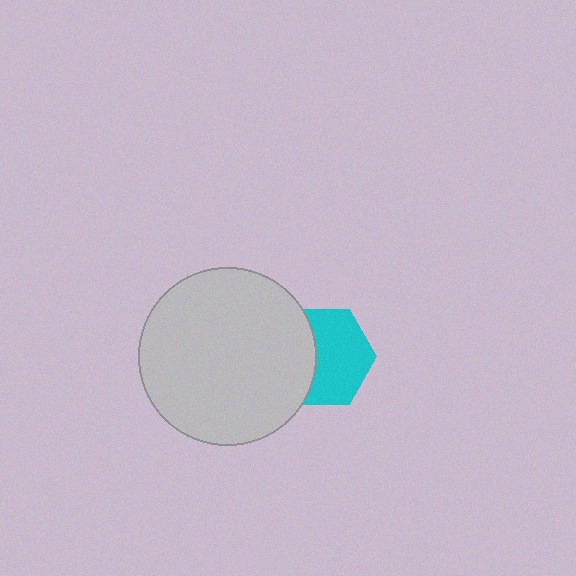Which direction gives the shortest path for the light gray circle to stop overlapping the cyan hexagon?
Moving left gives the shortest separation.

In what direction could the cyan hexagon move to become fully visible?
The cyan hexagon could move right. That would shift it out from behind the light gray circle entirely.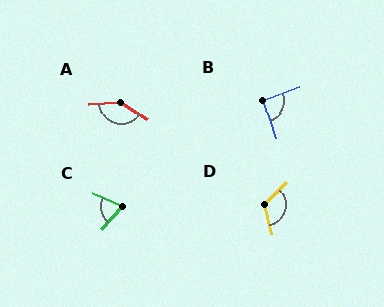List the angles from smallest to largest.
C (74°), B (92°), D (119°), A (144°).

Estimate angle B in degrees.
Approximately 92 degrees.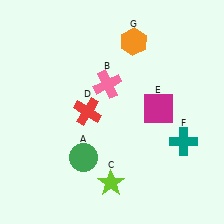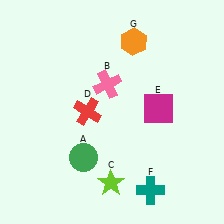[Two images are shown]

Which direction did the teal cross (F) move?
The teal cross (F) moved down.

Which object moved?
The teal cross (F) moved down.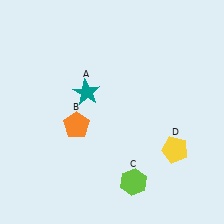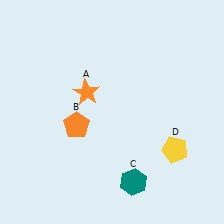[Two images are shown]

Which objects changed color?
A changed from teal to orange. C changed from lime to teal.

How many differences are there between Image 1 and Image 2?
There are 2 differences between the two images.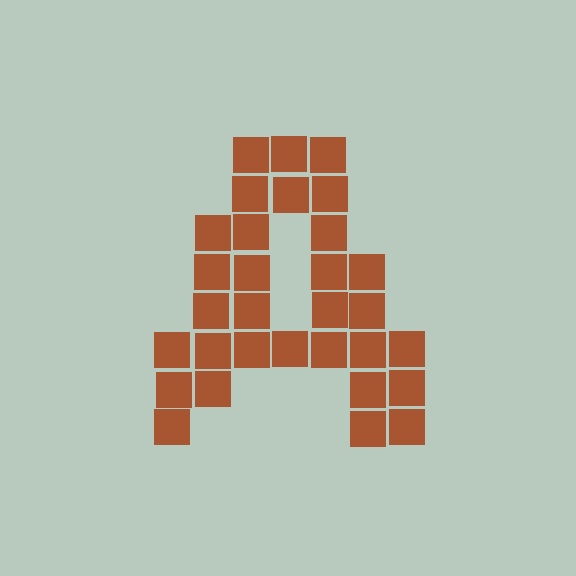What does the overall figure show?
The overall figure shows the letter A.